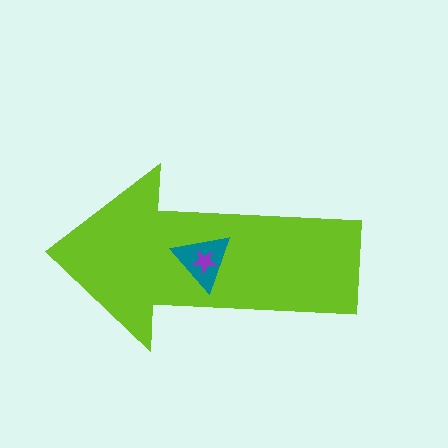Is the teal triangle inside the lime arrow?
Yes.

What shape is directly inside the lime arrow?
The teal triangle.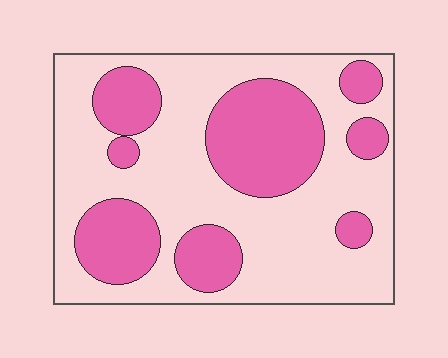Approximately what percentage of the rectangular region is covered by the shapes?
Approximately 35%.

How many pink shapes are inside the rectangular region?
8.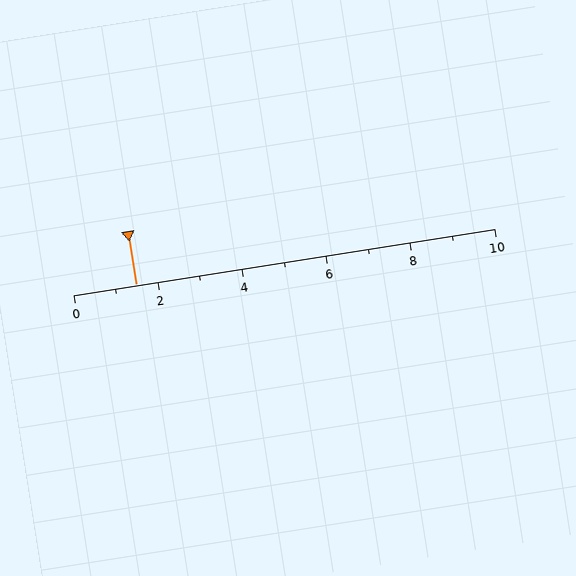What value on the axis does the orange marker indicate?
The marker indicates approximately 1.5.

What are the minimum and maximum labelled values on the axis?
The axis runs from 0 to 10.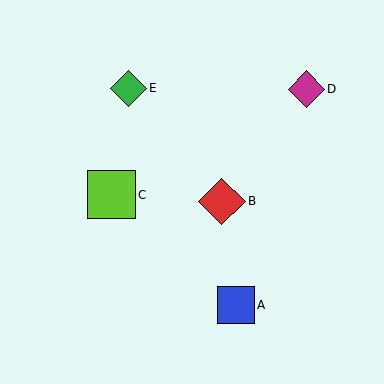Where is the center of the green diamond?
The center of the green diamond is at (129, 88).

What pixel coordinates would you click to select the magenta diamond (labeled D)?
Click at (306, 89) to select the magenta diamond D.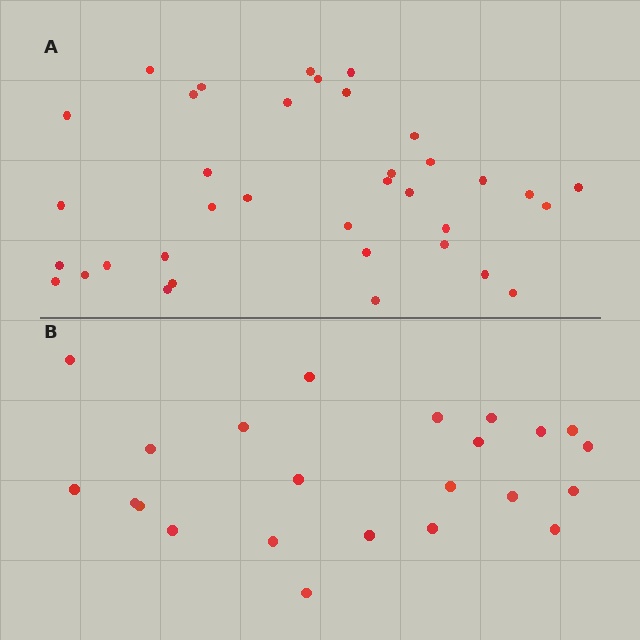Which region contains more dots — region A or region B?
Region A (the top region) has more dots.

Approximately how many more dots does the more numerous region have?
Region A has approximately 15 more dots than region B.